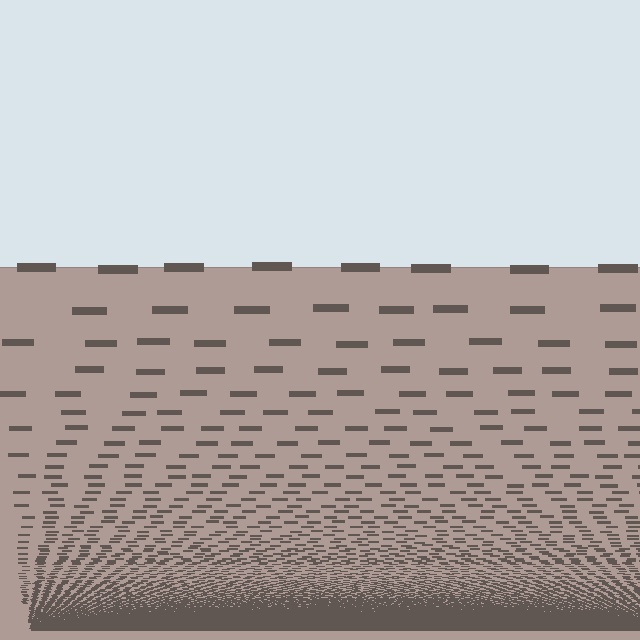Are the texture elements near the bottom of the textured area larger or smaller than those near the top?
Smaller. The gradient is inverted — elements near the bottom are smaller and denser.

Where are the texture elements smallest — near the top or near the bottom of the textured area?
Near the bottom.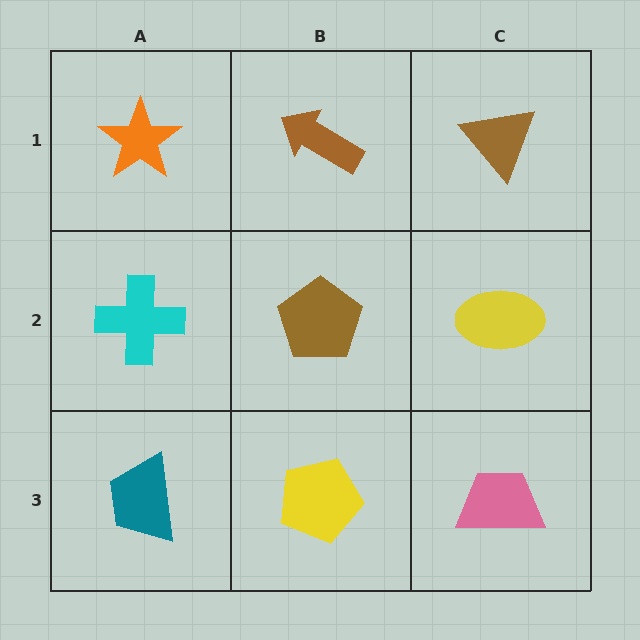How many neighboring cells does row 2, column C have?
3.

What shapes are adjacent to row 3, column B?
A brown pentagon (row 2, column B), a teal trapezoid (row 3, column A), a pink trapezoid (row 3, column C).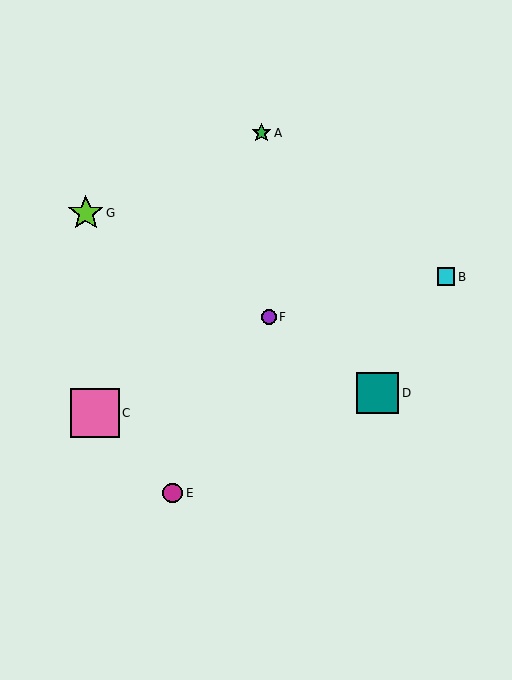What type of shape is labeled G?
Shape G is a lime star.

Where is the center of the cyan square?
The center of the cyan square is at (446, 277).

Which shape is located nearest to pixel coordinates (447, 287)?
The cyan square (labeled B) at (446, 277) is nearest to that location.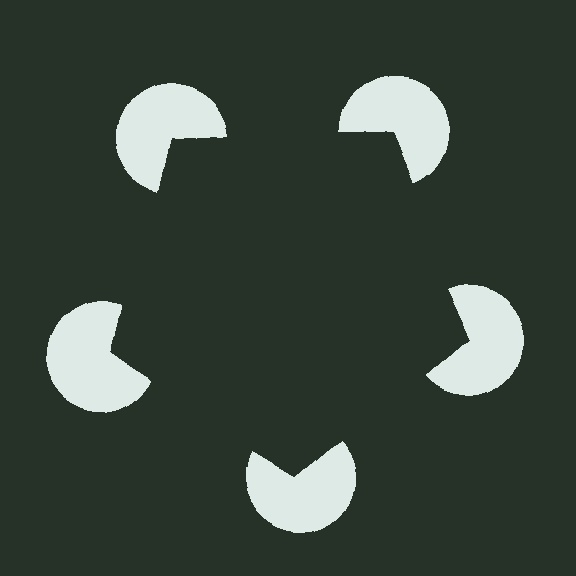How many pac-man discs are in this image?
There are 5 — one at each vertex of the illusory pentagon.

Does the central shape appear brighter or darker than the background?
It typically appears slightly darker than the background, even though no actual brightness change is drawn.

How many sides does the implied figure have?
5 sides.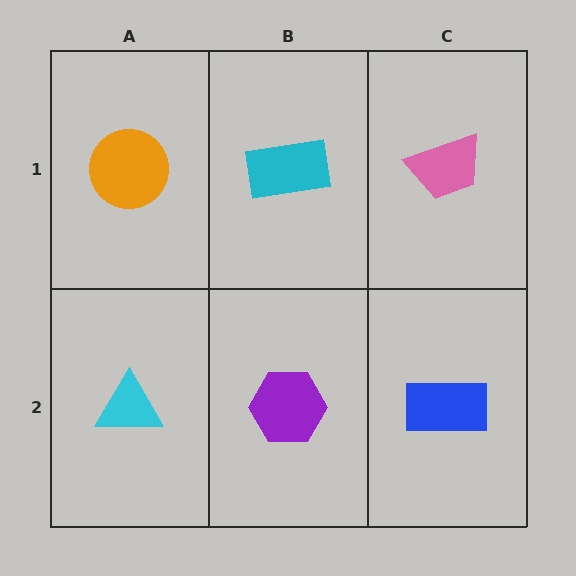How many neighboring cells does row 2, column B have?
3.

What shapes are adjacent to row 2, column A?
An orange circle (row 1, column A), a purple hexagon (row 2, column B).